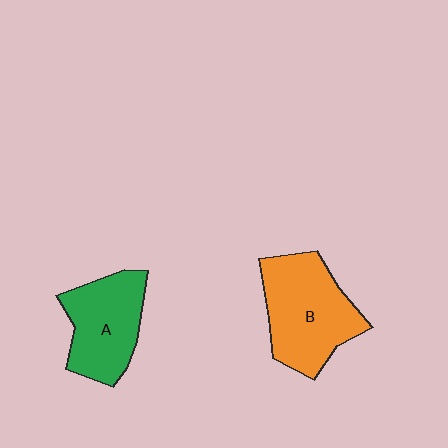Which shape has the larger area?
Shape B (orange).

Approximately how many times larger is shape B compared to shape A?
Approximately 1.2 times.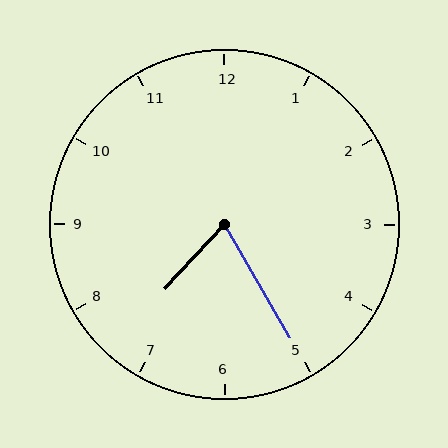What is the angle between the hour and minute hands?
Approximately 72 degrees.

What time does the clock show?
7:25.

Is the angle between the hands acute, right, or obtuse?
It is acute.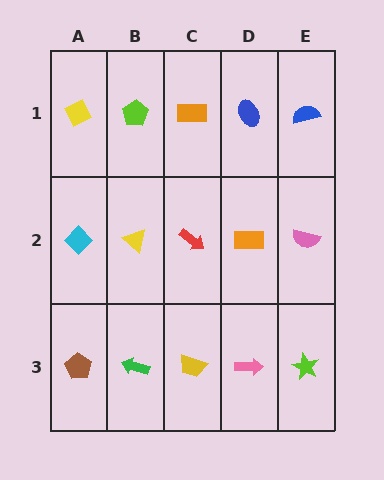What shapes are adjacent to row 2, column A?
A yellow diamond (row 1, column A), a brown pentagon (row 3, column A), a yellow triangle (row 2, column B).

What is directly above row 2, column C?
An orange rectangle.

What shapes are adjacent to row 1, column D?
An orange rectangle (row 2, column D), an orange rectangle (row 1, column C), a blue semicircle (row 1, column E).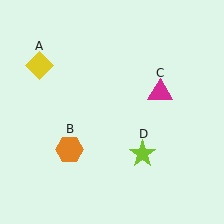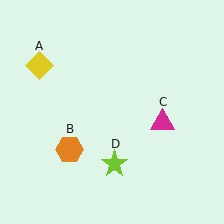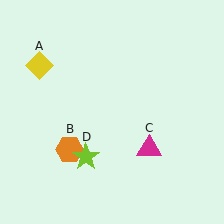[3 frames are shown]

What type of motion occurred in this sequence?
The magenta triangle (object C), lime star (object D) rotated clockwise around the center of the scene.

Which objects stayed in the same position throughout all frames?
Yellow diamond (object A) and orange hexagon (object B) remained stationary.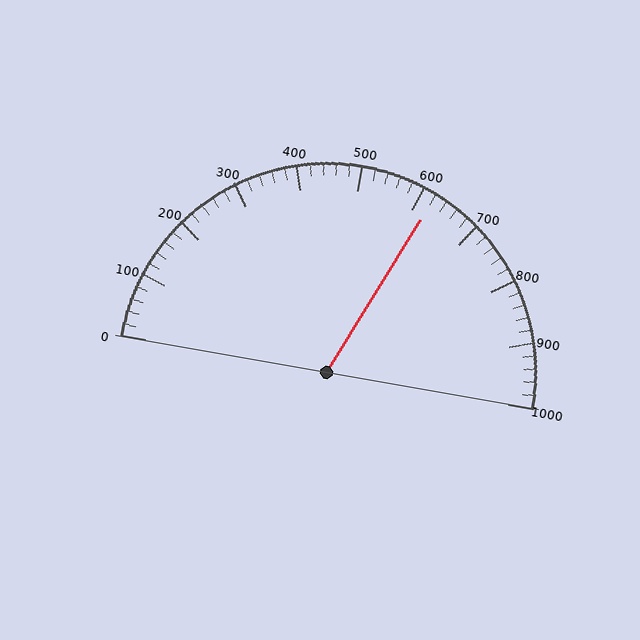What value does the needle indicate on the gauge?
The needle indicates approximately 620.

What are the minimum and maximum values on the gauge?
The gauge ranges from 0 to 1000.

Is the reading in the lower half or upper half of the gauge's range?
The reading is in the upper half of the range (0 to 1000).